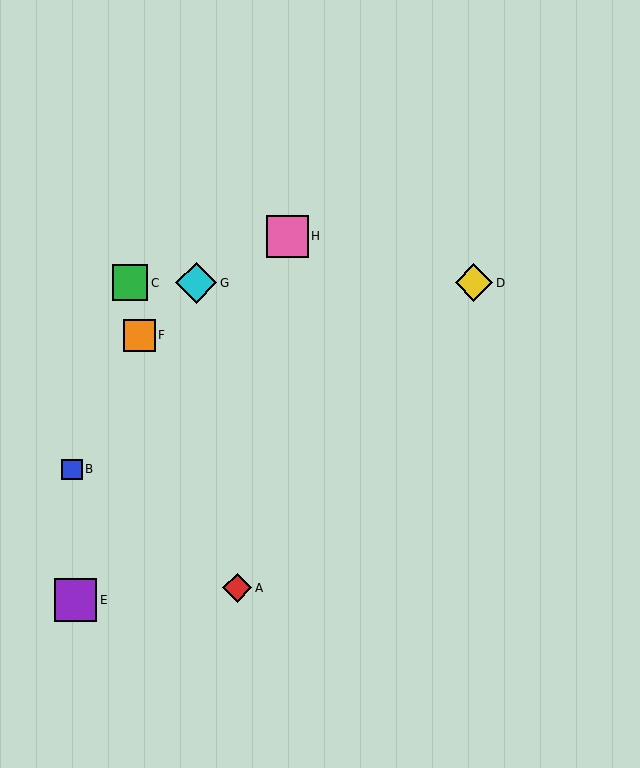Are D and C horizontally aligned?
Yes, both are at y≈283.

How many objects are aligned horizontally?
3 objects (C, D, G) are aligned horizontally.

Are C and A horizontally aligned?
No, C is at y≈283 and A is at y≈588.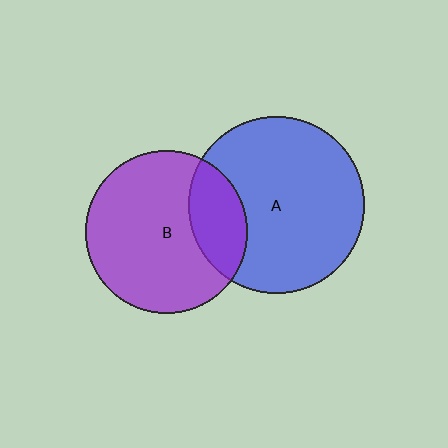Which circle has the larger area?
Circle A (blue).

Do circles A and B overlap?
Yes.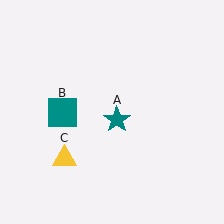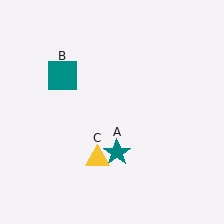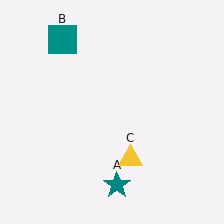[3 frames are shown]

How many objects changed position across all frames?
3 objects changed position: teal star (object A), teal square (object B), yellow triangle (object C).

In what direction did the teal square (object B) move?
The teal square (object B) moved up.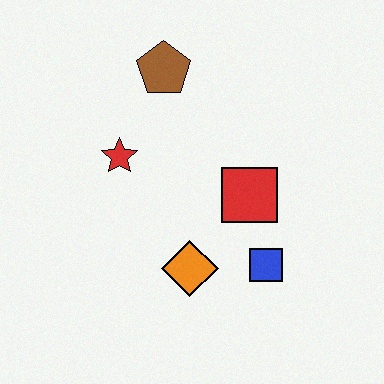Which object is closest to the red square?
The blue square is closest to the red square.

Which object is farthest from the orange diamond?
The brown pentagon is farthest from the orange diamond.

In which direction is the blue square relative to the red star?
The blue square is to the right of the red star.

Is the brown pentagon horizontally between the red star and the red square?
Yes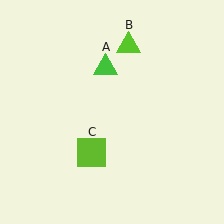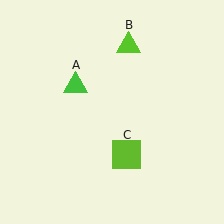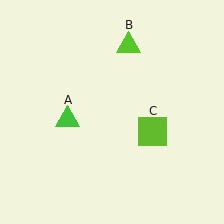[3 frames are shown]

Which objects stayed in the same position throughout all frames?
Lime triangle (object B) remained stationary.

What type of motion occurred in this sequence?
The green triangle (object A), lime square (object C) rotated counterclockwise around the center of the scene.